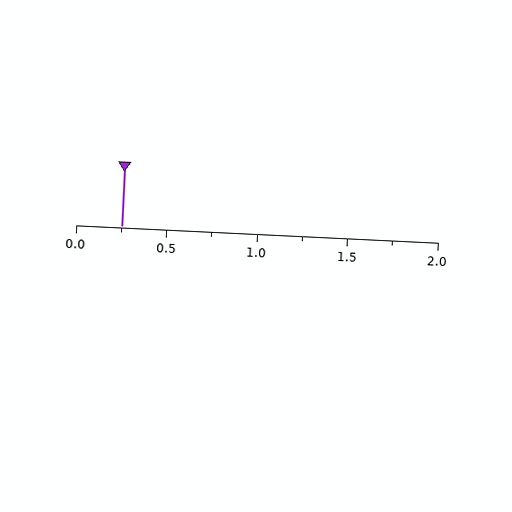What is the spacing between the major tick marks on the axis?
The major ticks are spaced 0.5 apart.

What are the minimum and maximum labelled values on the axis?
The axis runs from 0.0 to 2.0.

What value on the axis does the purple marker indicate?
The marker indicates approximately 0.25.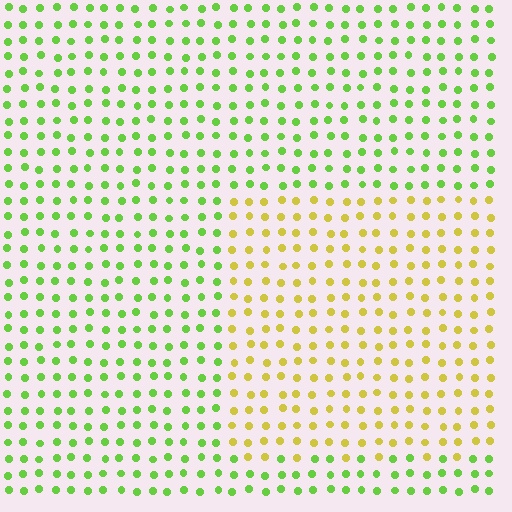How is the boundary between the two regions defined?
The boundary is defined purely by a slight shift in hue (about 48 degrees). Spacing, size, and orientation are identical on both sides.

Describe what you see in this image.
The image is filled with small lime elements in a uniform arrangement. A rectangle-shaped region is visible where the elements are tinted to a slightly different hue, forming a subtle color boundary.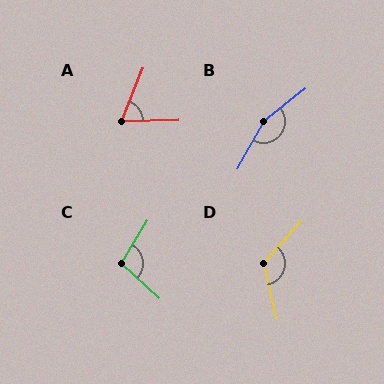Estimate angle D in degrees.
Approximately 125 degrees.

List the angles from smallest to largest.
A (67°), C (100°), D (125°), B (157°).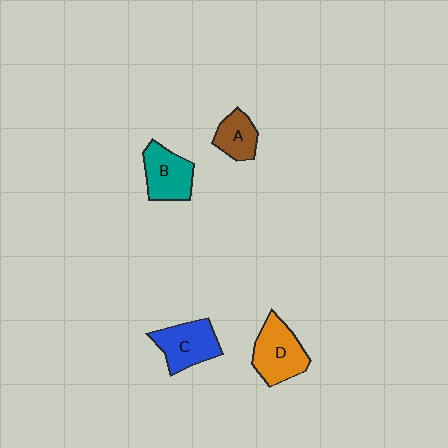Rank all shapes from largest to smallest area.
From largest to smallest: D (orange), C (blue), B (teal), A (brown).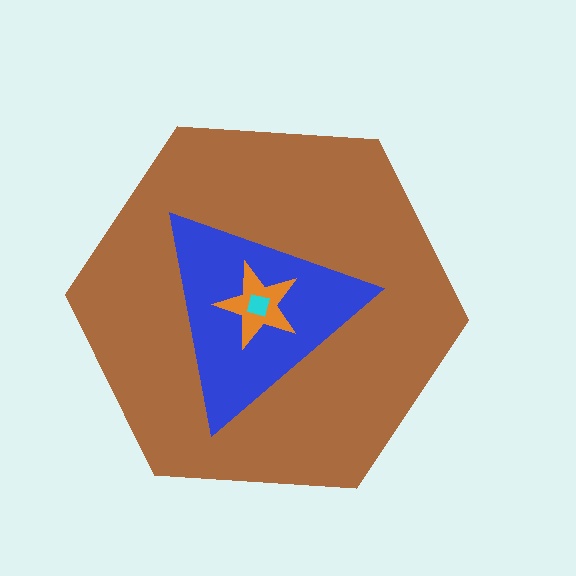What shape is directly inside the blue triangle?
The orange star.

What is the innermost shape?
The cyan square.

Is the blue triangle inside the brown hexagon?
Yes.